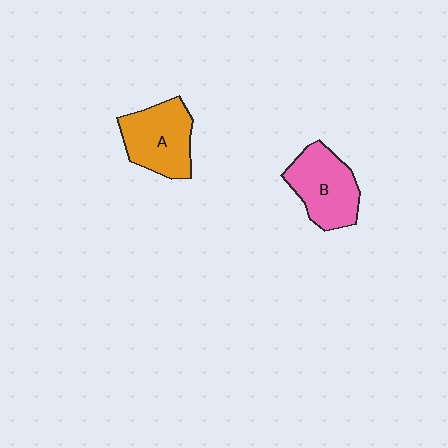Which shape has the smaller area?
Shape A (orange).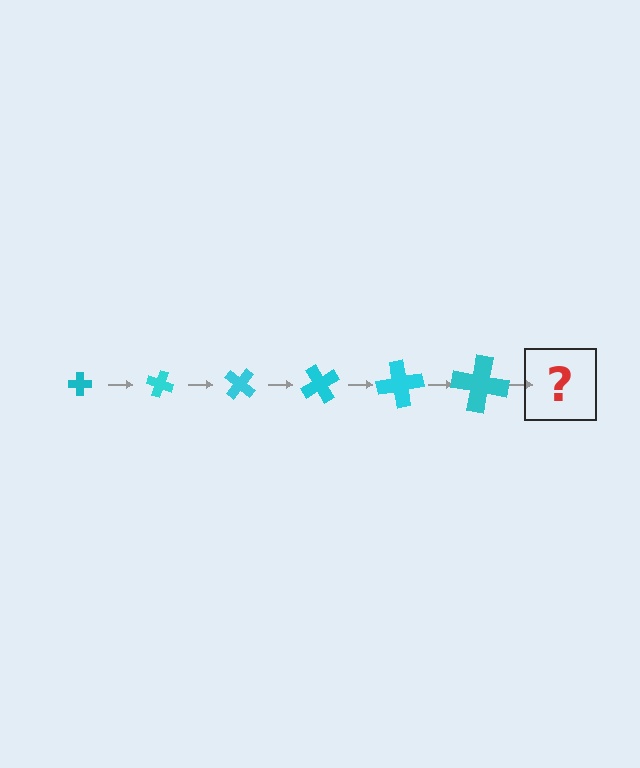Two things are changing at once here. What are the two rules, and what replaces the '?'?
The two rules are that the cross grows larger each step and it rotates 20 degrees each step. The '?' should be a cross, larger than the previous one and rotated 120 degrees from the start.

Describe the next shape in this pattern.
It should be a cross, larger than the previous one and rotated 120 degrees from the start.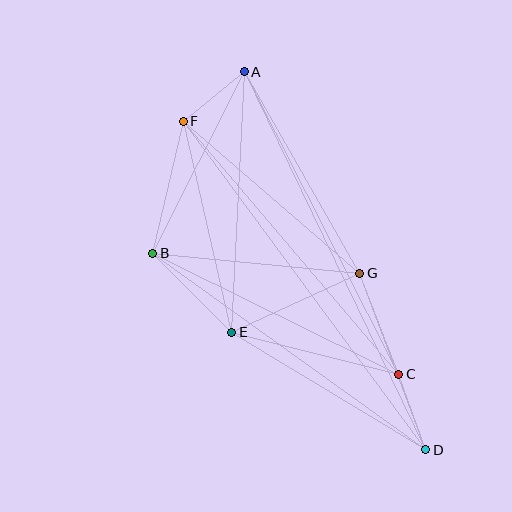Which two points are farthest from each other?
Points A and D are farthest from each other.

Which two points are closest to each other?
Points A and F are closest to each other.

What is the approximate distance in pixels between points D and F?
The distance between D and F is approximately 408 pixels.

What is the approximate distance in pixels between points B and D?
The distance between B and D is approximately 337 pixels.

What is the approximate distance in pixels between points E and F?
The distance between E and F is approximately 216 pixels.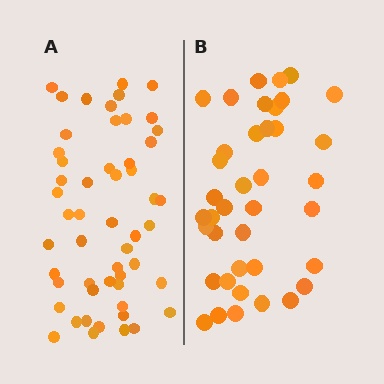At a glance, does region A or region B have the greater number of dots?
Region A (the left region) has more dots.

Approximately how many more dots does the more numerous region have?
Region A has approximately 15 more dots than region B.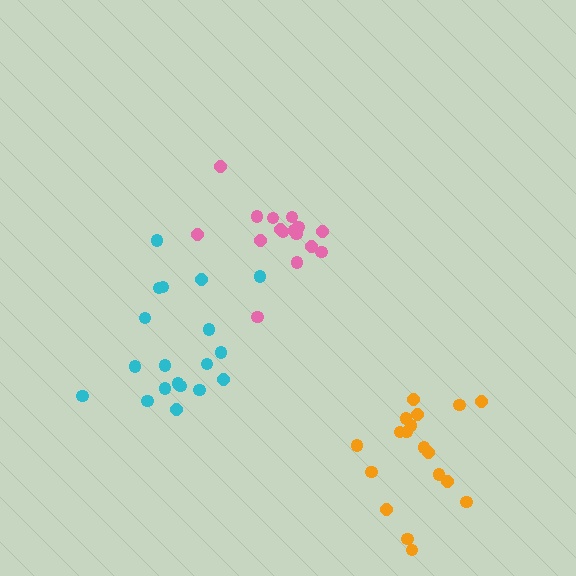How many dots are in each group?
Group 1: 16 dots, Group 2: 19 dots, Group 3: 18 dots (53 total).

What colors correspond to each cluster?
The clusters are colored: pink, cyan, orange.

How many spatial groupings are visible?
There are 3 spatial groupings.